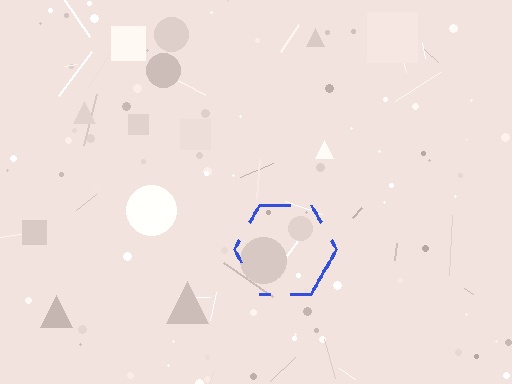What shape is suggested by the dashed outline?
The dashed outline suggests a hexagon.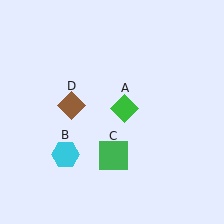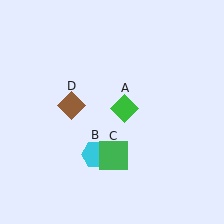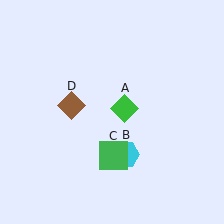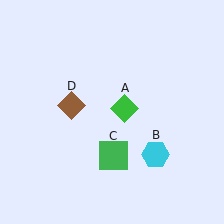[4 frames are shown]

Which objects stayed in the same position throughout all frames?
Green diamond (object A) and green square (object C) and brown diamond (object D) remained stationary.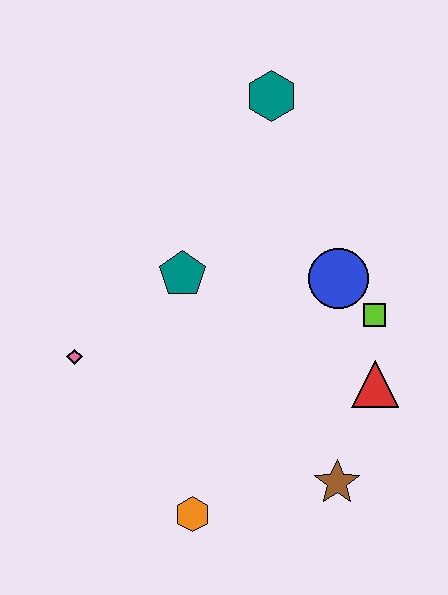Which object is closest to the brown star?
The red triangle is closest to the brown star.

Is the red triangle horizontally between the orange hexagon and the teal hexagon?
No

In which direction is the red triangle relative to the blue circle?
The red triangle is below the blue circle.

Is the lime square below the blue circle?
Yes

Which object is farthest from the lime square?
The pink diamond is farthest from the lime square.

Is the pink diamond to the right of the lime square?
No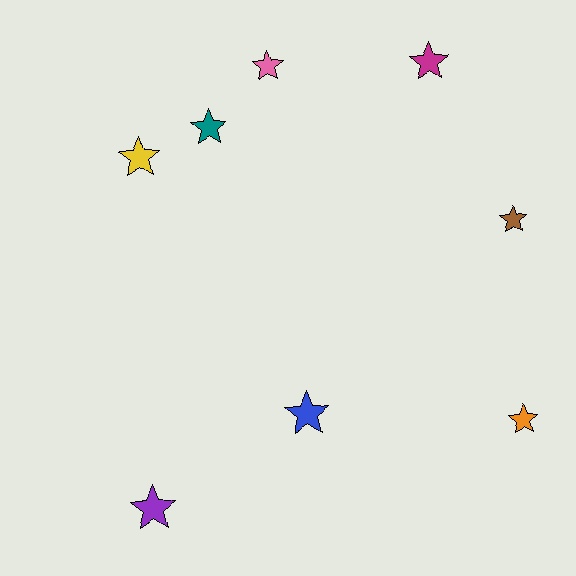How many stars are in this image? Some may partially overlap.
There are 8 stars.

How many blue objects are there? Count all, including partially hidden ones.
There is 1 blue object.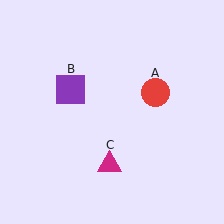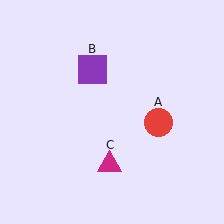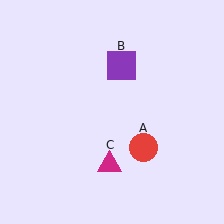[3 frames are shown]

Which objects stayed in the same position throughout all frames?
Magenta triangle (object C) remained stationary.